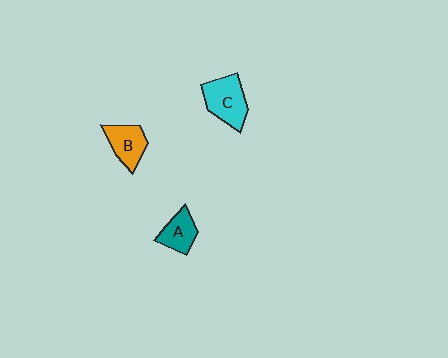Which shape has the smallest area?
Shape A (teal).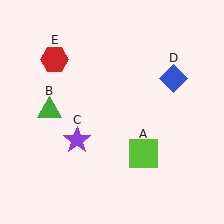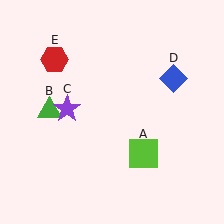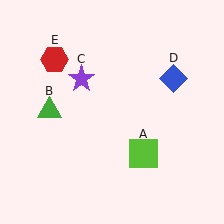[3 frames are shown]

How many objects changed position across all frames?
1 object changed position: purple star (object C).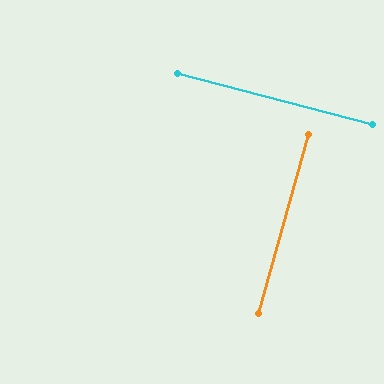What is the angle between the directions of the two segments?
Approximately 89 degrees.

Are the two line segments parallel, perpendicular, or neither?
Perpendicular — they meet at approximately 89°.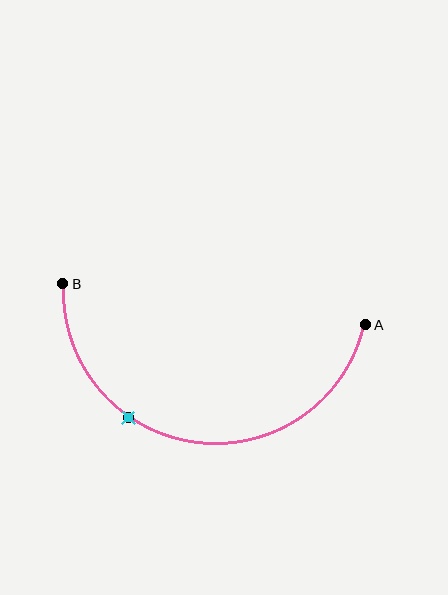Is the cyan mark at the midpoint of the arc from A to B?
No. The cyan mark lies on the arc but is closer to endpoint B. The arc midpoint would be at the point on the curve equidistant along the arc from both A and B.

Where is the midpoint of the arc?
The arc midpoint is the point on the curve farthest from the straight line joining A and B. It sits below that line.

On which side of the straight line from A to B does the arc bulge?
The arc bulges below the straight line connecting A and B.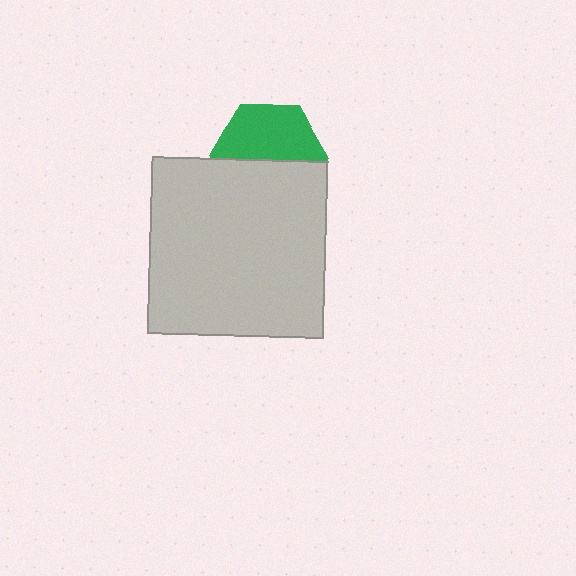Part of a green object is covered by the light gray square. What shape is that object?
It is a hexagon.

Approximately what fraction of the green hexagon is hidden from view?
Roughly 47% of the green hexagon is hidden behind the light gray square.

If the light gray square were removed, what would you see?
You would see the complete green hexagon.